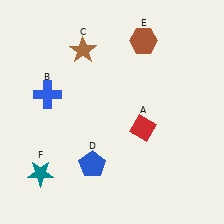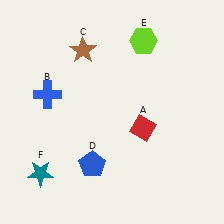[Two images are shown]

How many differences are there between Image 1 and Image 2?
There is 1 difference between the two images.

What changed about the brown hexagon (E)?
In Image 1, E is brown. In Image 2, it changed to lime.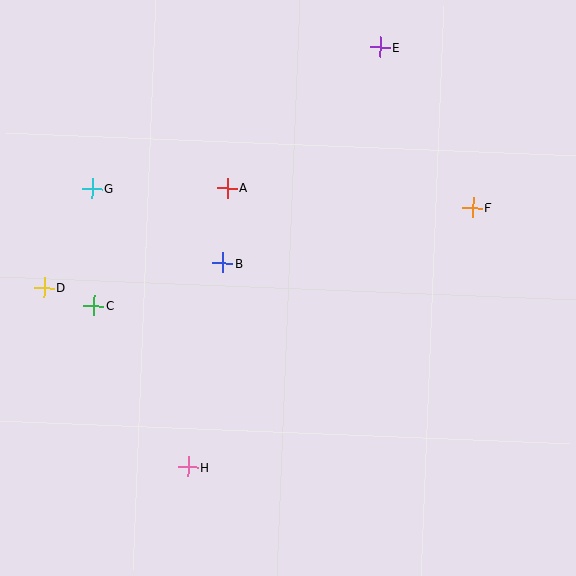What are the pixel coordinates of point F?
Point F is at (473, 207).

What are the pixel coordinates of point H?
Point H is at (188, 467).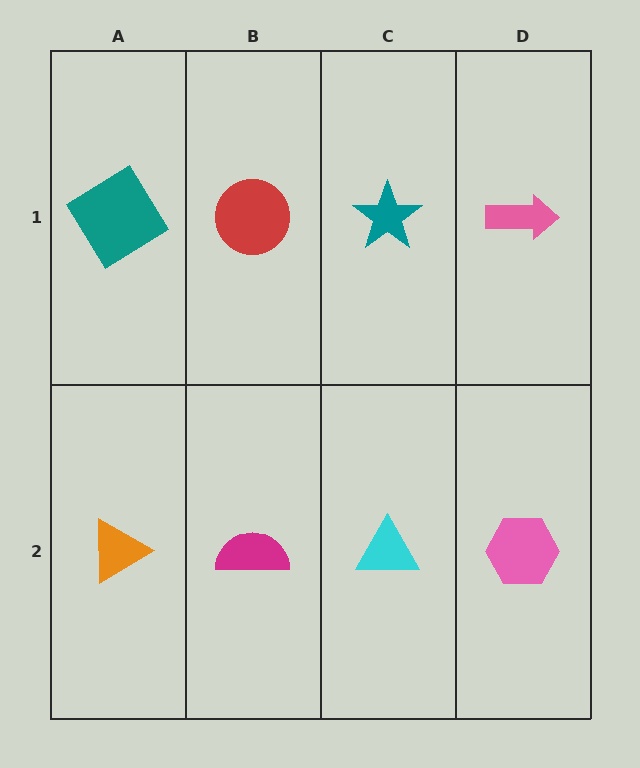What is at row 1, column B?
A red circle.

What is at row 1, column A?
A teal diamond.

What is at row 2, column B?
A magenta semicircle.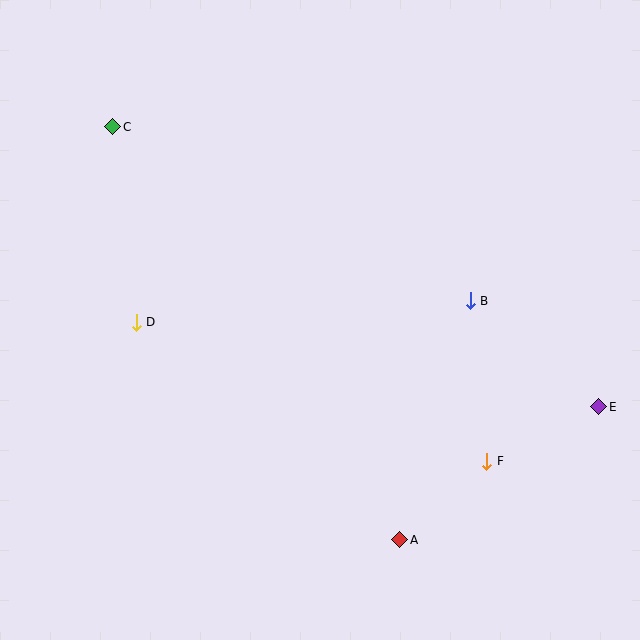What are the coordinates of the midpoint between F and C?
The midpoint between F and C is at (300, 294).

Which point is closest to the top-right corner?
Point B is closest to the top-right corner.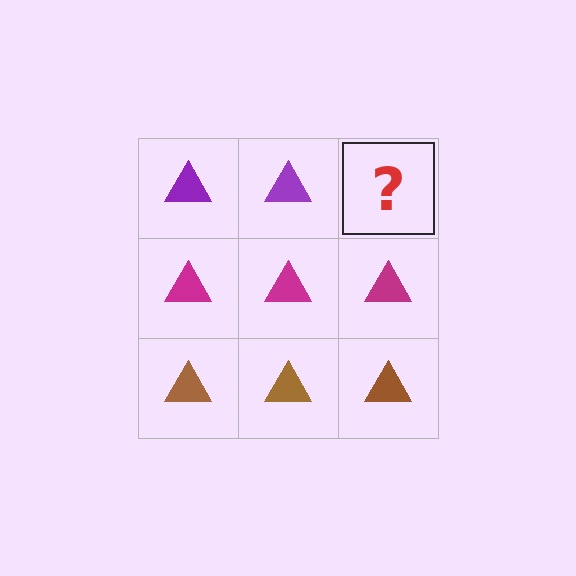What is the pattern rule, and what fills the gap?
The rule is that each row has a consistent color. The gap should be filled with a purple triangle.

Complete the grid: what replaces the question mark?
The question mark should be replaced with a purple triangle.